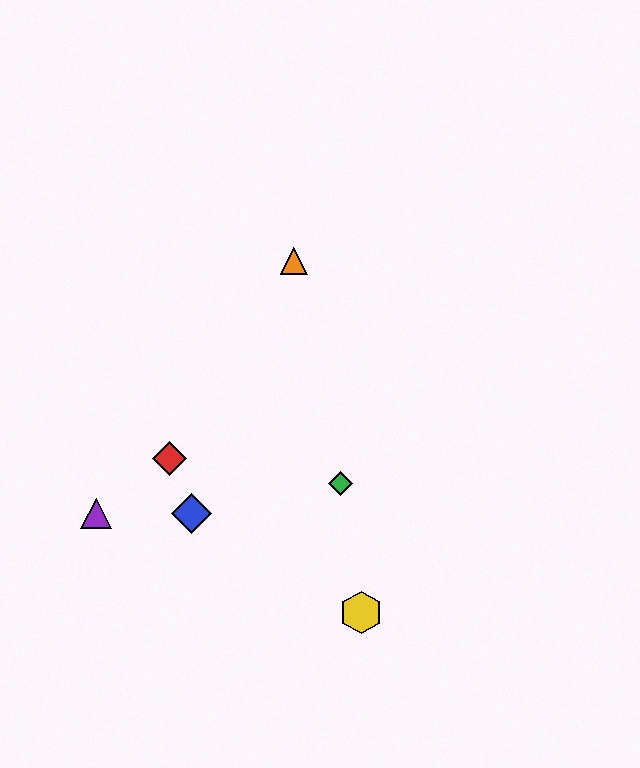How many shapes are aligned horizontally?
2 shapes (the blue diamond, the purple triangle) are aligned horizontally.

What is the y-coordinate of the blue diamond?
The blue diamond is at y≈514.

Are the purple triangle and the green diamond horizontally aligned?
No, the purple triangle is at y≈514 and the green diamond is at y≈483.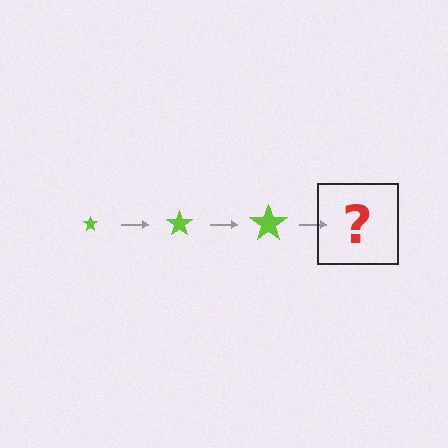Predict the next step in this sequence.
The next step is a lime star, larger than the previous one.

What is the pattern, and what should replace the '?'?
The pattern is that the star gets progressively larger each step. The '?' should be a lime star, larger than the previous one.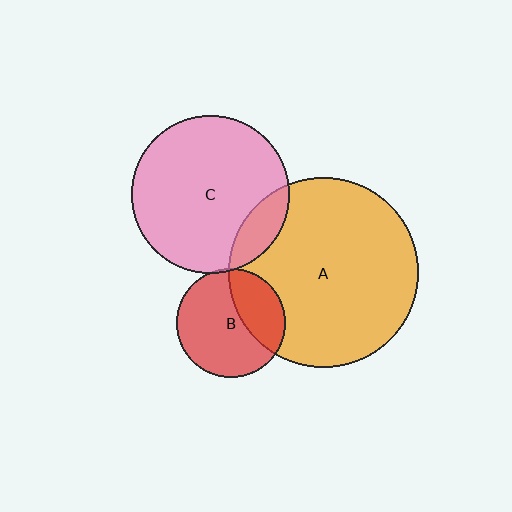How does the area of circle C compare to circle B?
Approximately 2.1 times.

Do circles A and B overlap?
Yes.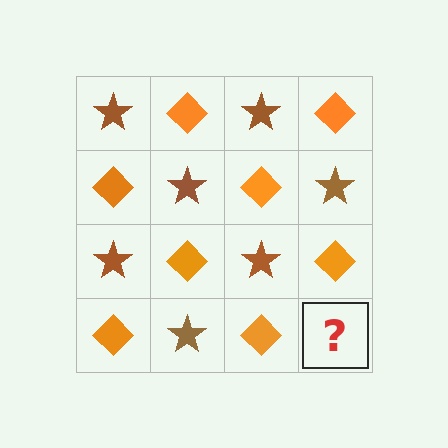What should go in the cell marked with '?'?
The missing cell should contain a brown star.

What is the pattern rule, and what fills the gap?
The rule is that it alternates brown star and orange diamond in a checkerboard pattern. The gap should be filled with a brown star.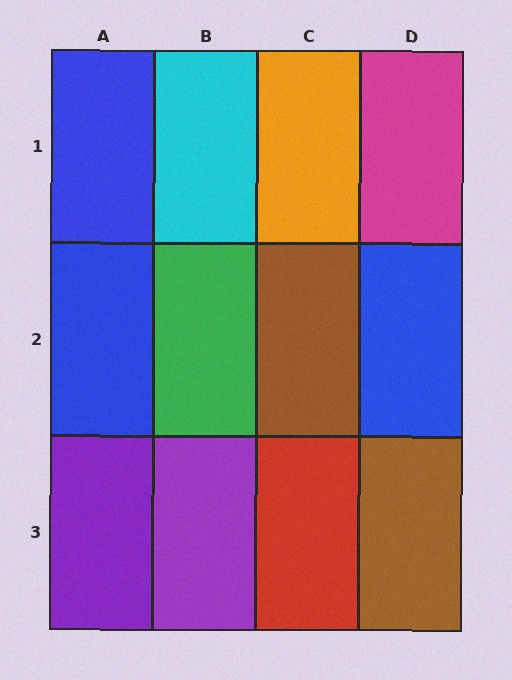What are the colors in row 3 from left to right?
Purple, purple, red, brown.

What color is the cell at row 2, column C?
Brown.